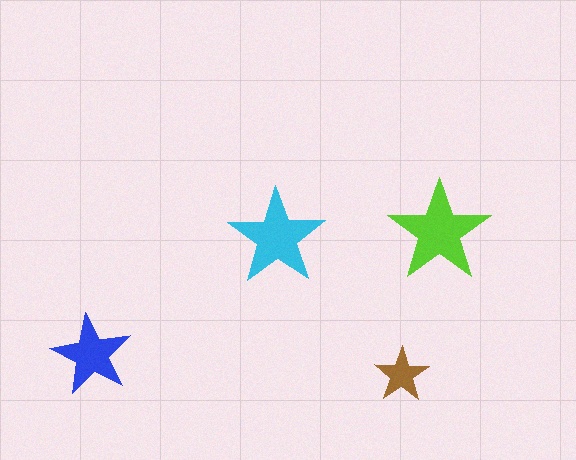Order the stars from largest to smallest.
the lime one, the cyan one, the blue one, the brown one.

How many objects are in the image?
There are 4 objects in the image.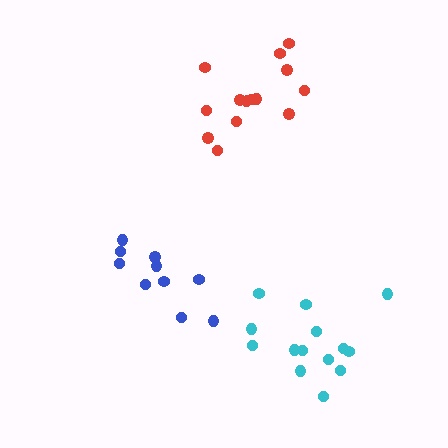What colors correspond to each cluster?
The clusters are colored: blue, cyan, red.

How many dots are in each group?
Group 1: 10 dots, Group 2: 14 dots, Group 3: 15 dots (39 total).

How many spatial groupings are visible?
There are 3 spatial groupings.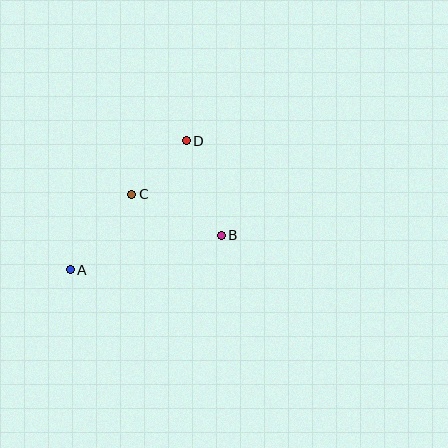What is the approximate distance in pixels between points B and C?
The distance between B and C is approximately 99 pixels.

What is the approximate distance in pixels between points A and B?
The distance between A and B is approximately 155 pixels.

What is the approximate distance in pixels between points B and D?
The distance between B and D is approximately 101 pixels.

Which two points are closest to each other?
Points C and D are closest to each other.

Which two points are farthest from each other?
Points A and D are farthest from each other.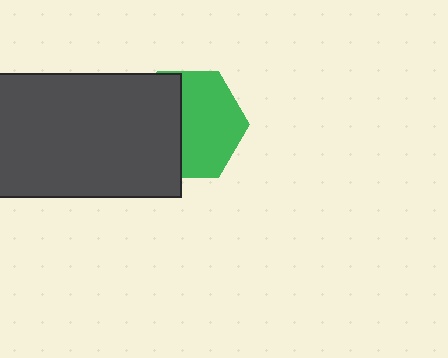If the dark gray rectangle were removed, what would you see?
You would see the complete green hexagon.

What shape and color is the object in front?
The object in front is a dark gray rectangle.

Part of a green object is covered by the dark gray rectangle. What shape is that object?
It is a hexagon.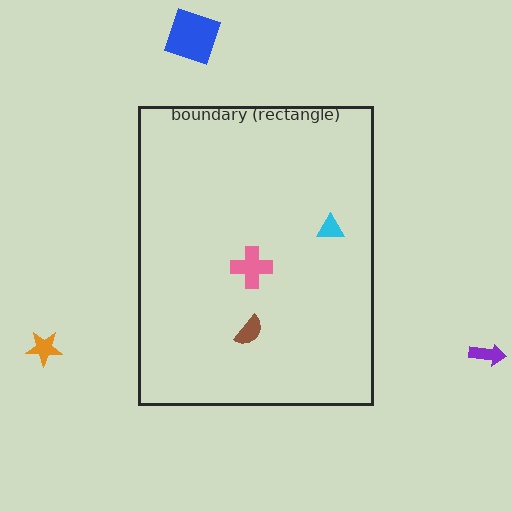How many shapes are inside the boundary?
3 inside, 3 outside.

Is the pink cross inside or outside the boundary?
Inside.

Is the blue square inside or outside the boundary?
Outside.